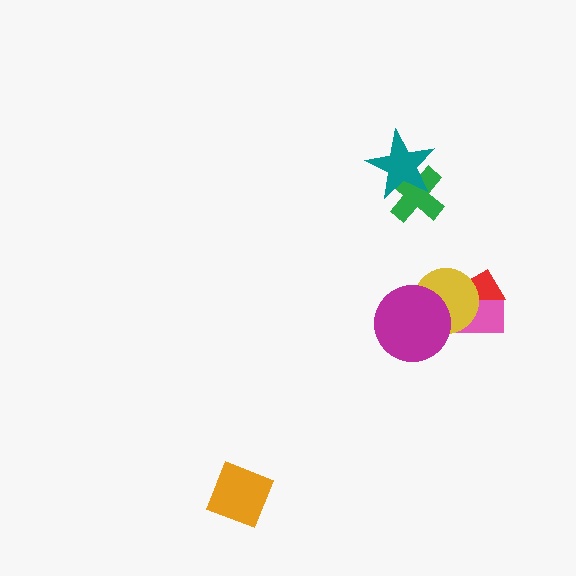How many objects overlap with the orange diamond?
0 objects overlap with the orange diamond.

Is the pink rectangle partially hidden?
Yes, it is partially covered by another shape.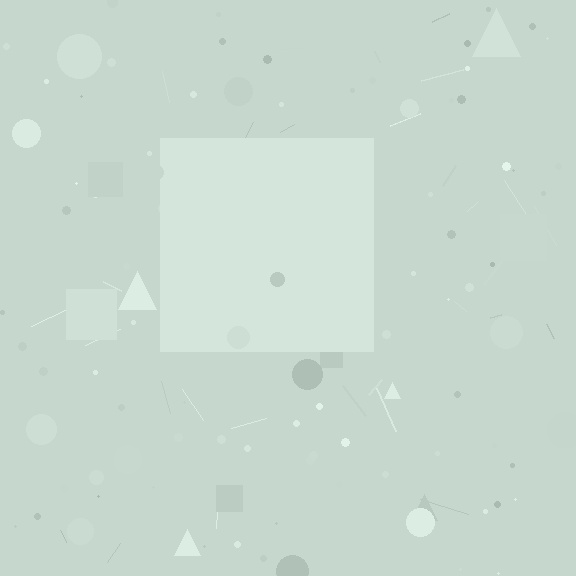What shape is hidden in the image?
A square is hidden in the image.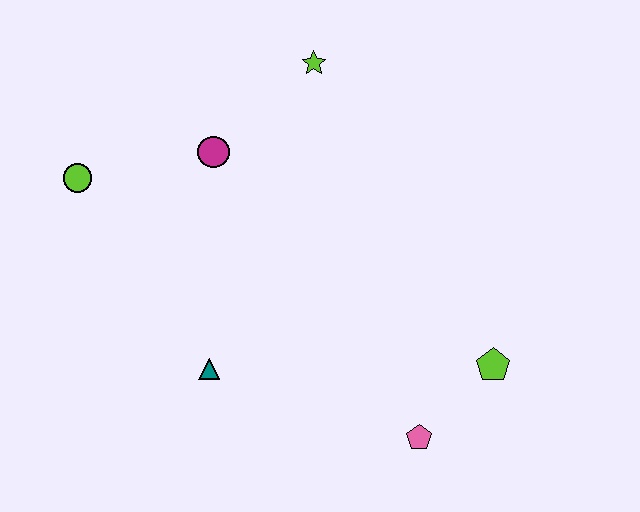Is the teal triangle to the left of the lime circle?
No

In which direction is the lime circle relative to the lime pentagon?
The lime circle is to the left of the lime pentagon.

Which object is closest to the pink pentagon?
The lime pentagon is closest to the pink pentagon.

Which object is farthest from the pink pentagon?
The lime circle is farthest from the pink pentagon.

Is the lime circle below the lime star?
Yes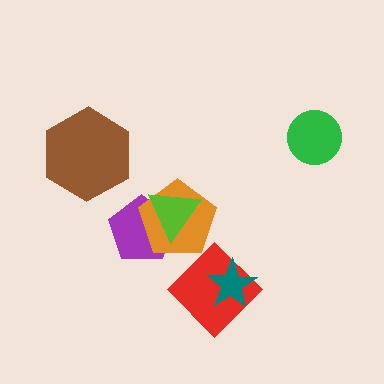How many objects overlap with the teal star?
1 object overlaps with the teal star.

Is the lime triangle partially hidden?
No, no other shape covers it.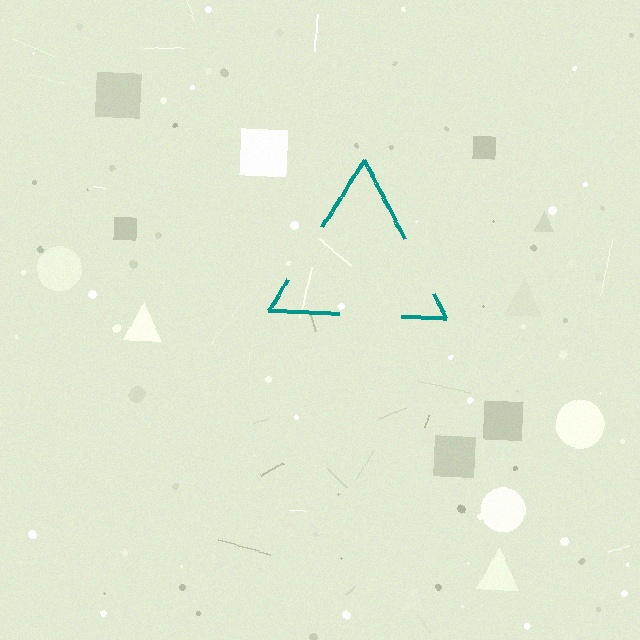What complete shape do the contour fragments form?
The contour fragments form a triangle.